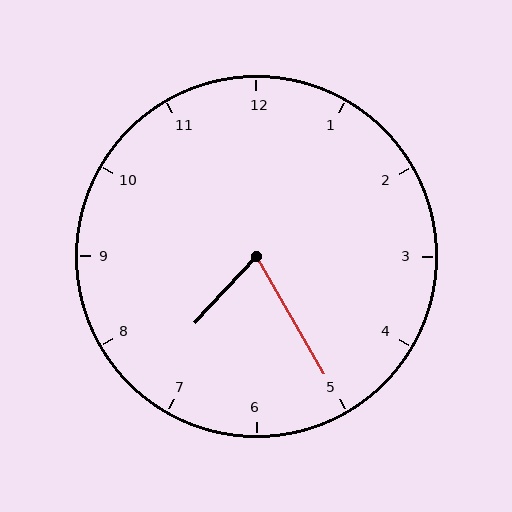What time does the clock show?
7:25.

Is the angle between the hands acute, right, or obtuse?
It is acute.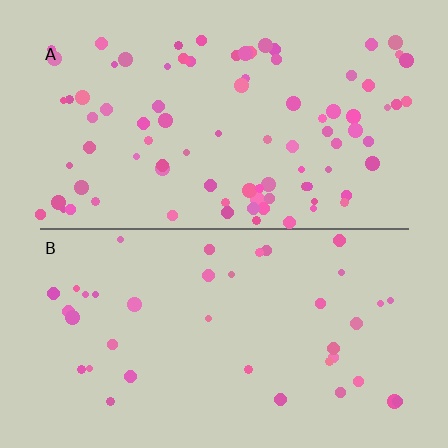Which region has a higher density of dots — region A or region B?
A (the top).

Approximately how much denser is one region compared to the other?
Approximately 2.3× — region A over region B.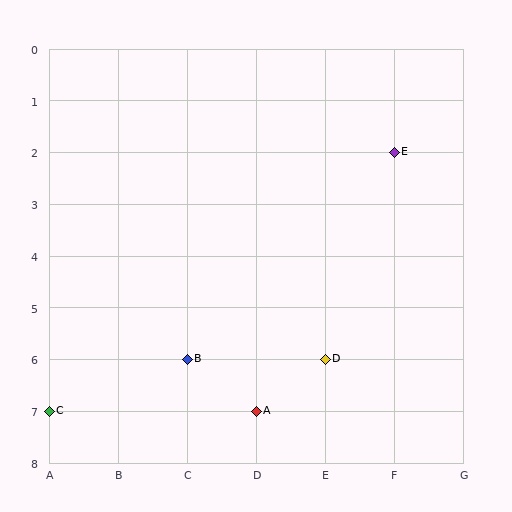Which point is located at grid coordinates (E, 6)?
Point D is at (E, 6).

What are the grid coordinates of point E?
Point E is at grid coordinates (F, 2).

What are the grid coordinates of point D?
Point D is at grid coordinates (E, 6).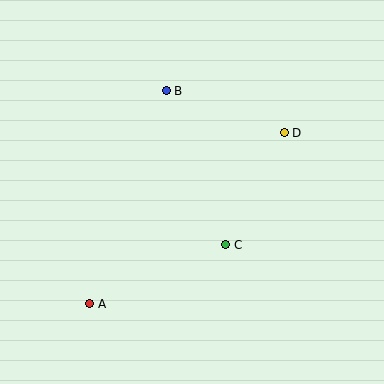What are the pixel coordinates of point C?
Point C is at (226, 245).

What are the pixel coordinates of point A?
Point A is at (90, 304).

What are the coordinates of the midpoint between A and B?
The midpoint between A and B is at (128, 197).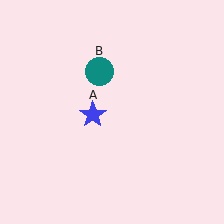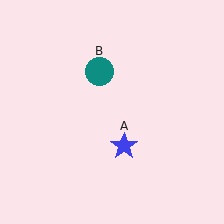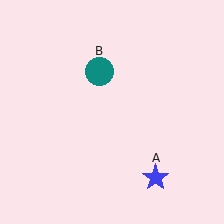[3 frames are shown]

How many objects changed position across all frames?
1 object changed position: blue star (object A).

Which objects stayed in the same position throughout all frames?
Teal circle (object B) remained stationary.